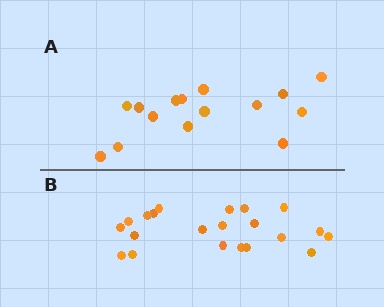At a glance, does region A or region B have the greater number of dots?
Region B (the bottom region) has more dots.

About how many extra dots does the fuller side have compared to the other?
Region B has about 6 more dots than region A.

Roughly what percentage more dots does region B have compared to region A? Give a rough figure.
About 40% more.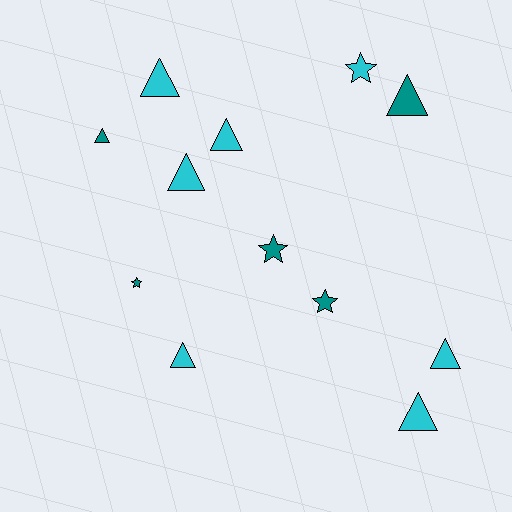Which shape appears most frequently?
Triangle, with 8 objects.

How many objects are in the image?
There are 12 objects.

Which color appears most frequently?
Cyan, with 7 objects.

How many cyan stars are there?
There is 1 cyan star.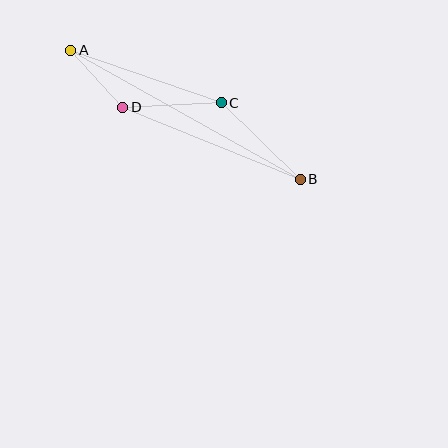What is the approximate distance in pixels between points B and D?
The distance between B and D is approximately 192 pixels.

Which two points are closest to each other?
Points A and D are closest to each other.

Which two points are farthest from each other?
Points A and B are farthest from each other.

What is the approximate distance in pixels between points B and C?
The distance between B and C is approximately 110 pixels.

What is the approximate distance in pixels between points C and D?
The distance between C and D is approximately 99 pixels.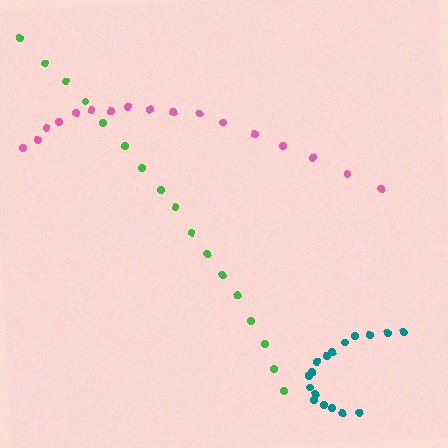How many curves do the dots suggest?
There are 3 distinct paths.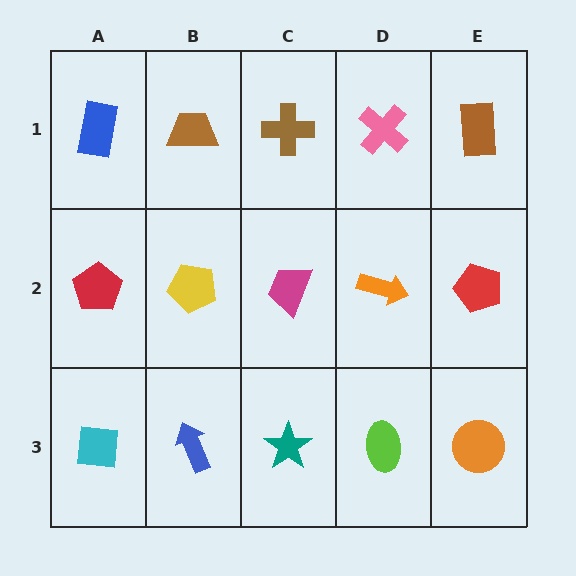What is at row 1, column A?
A blue rectangle.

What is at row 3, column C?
A teal star.